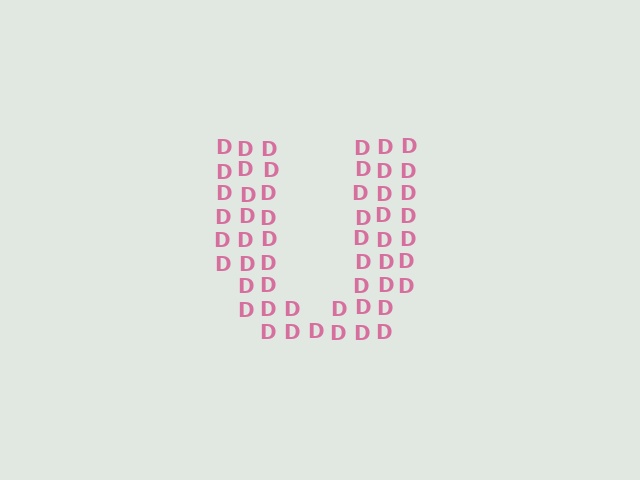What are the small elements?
The small elements are letter D's.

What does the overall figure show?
The overall figure shows the letter U.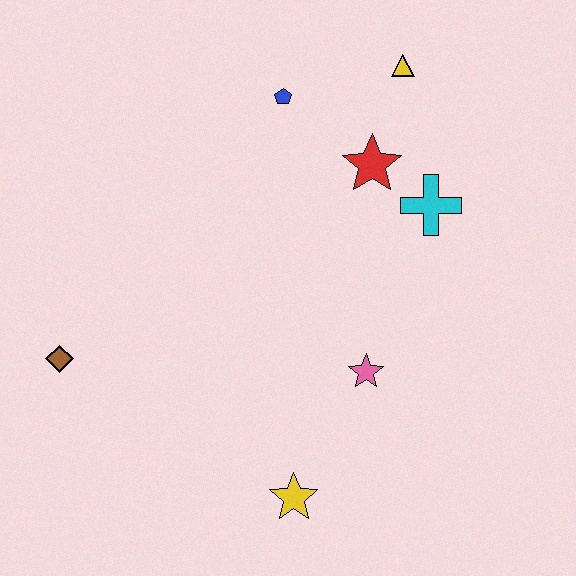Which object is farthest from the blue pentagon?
The yellow star is farthest from the blue pentagon.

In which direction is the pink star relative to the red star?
The pink star is below the red star.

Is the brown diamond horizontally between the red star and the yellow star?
No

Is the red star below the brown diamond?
No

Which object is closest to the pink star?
The yellow star is closest to the pink star.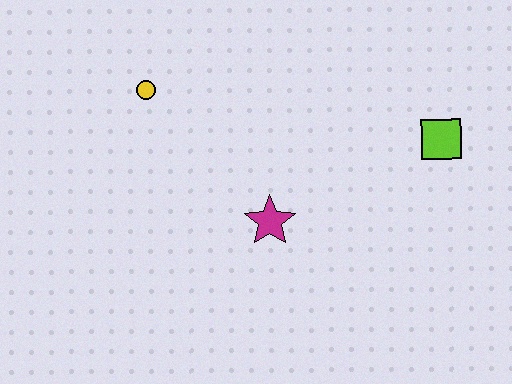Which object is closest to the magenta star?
The yellow circle is closest to the magenta star.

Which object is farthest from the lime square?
The yellow circle is farthest from the lime square.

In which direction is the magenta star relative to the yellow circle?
The magenta star is below the yellow circle.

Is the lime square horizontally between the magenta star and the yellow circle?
No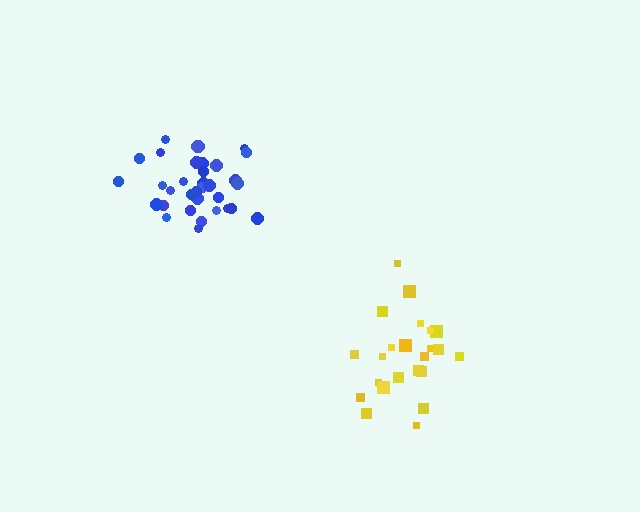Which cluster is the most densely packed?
Blue.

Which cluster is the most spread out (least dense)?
Yellow.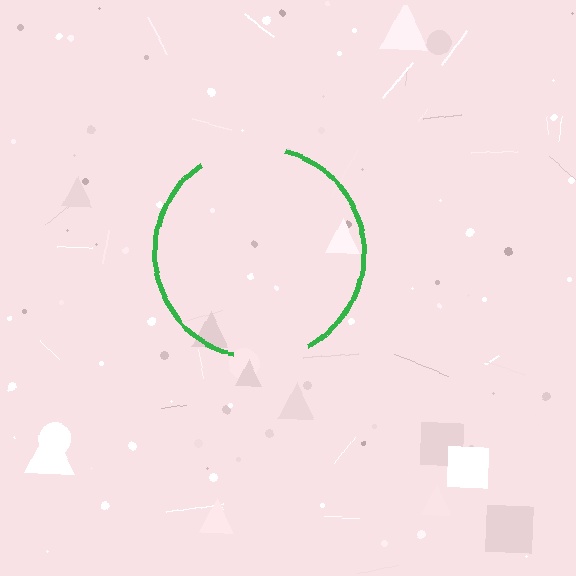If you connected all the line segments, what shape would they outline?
They would outline a circle.